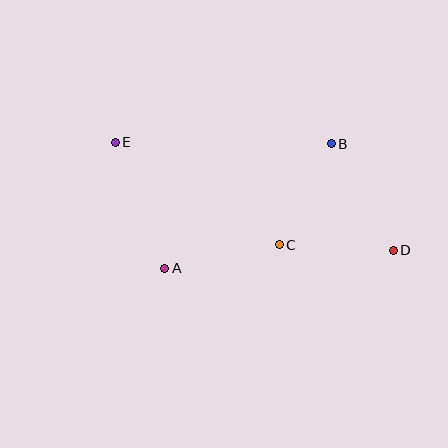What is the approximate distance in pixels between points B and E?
The distance between B and E is approximately 216 pixels.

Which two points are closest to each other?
Points B and C are closest to each other.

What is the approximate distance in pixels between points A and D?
The distance between A and D is approximately 230 pixels.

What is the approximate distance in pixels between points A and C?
The distance between A and C is approximately 117 pixels.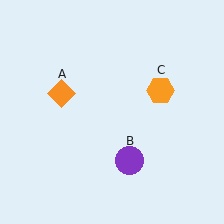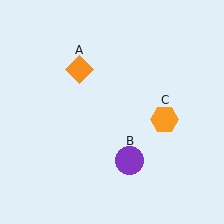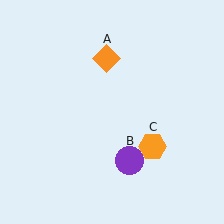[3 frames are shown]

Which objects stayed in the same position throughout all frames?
Purple circle (object B) remained stationary.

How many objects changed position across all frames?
2 objects changed position: orange diamond (object A), orange hexagon (object C).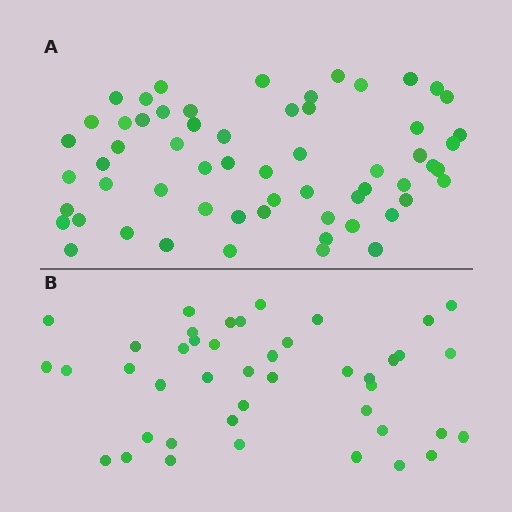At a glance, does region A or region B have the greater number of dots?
Region A (the top region) has more dots.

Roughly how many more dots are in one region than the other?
Region A has approximately 15 more dots than region B.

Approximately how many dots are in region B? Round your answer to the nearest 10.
About 40 dots. (The exact count is 43, which rounds to 40.)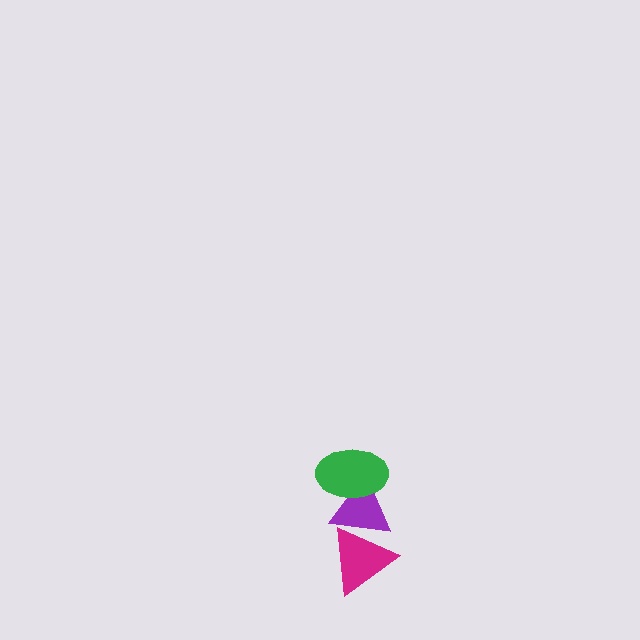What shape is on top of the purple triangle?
The green ellipse is on top of the purple triangle.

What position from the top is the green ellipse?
The green ellipse is 1st from the top.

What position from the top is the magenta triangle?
The magenta triangle is 3rd from the top.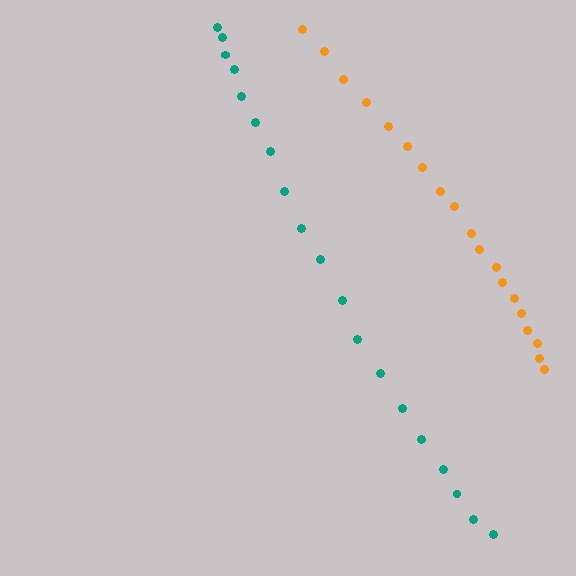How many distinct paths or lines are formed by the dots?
There are 2 distinct paths.